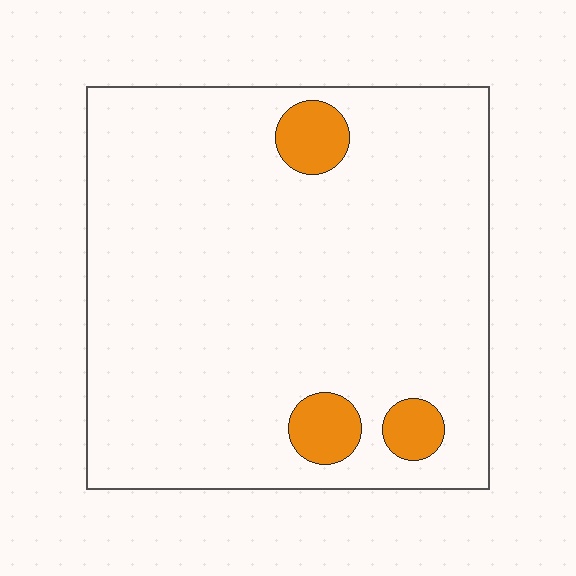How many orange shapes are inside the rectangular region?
3.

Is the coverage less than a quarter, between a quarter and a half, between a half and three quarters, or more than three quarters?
Less than a quarter.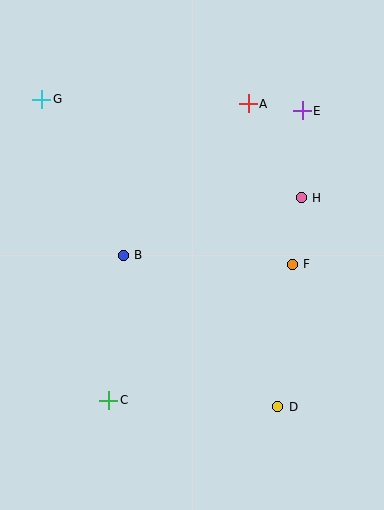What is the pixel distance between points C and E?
The distance between C and E is 348 pixels.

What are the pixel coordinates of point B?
Point B is at (123, 255).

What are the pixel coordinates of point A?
Point A is at (248, 104).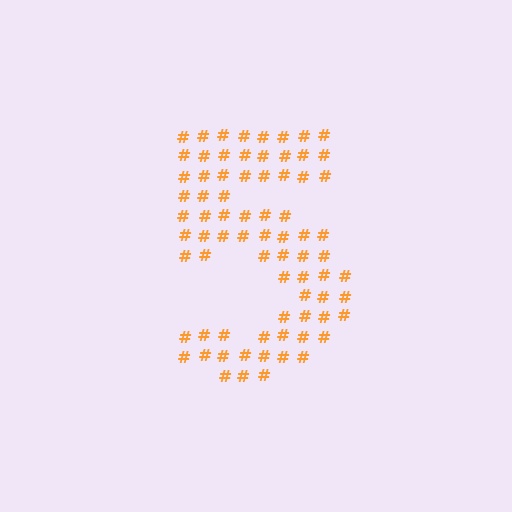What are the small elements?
The small elements are hash symbols.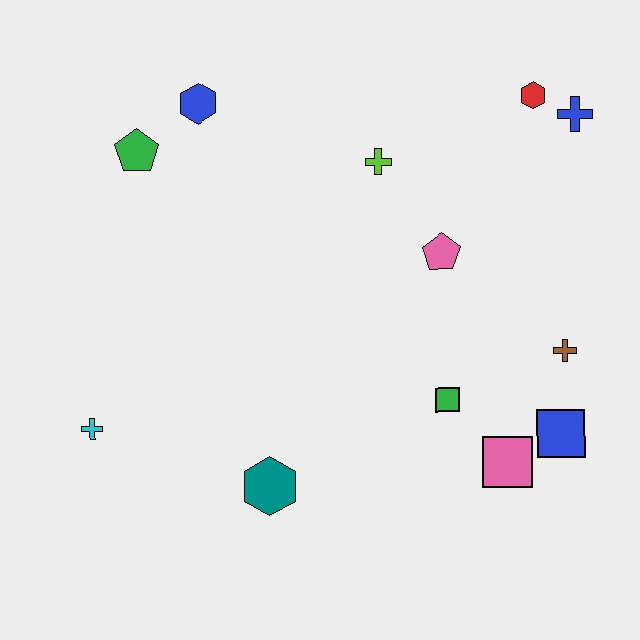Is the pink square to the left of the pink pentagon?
No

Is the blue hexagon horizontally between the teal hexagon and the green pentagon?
Yes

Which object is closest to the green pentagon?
The blue hexagon is closest to the green pentagon.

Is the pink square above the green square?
No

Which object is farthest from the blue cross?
The cyan cross is farthest from the blue cross.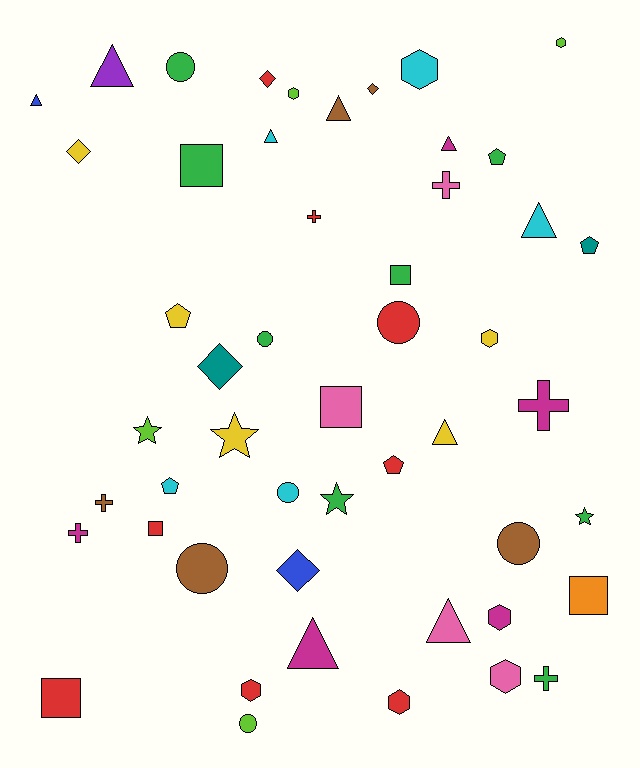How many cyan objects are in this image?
There are 5 cyan objects.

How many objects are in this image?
There are 50 objects.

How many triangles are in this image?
There are 9 triangles.